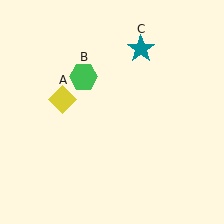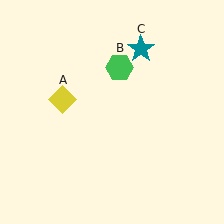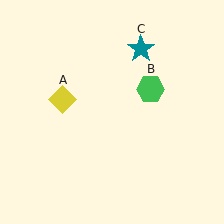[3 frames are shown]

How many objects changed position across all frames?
1 object changed position: green hexagon (object B).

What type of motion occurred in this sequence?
The green hexagon (object B) rotated clockwise around the center of the scene.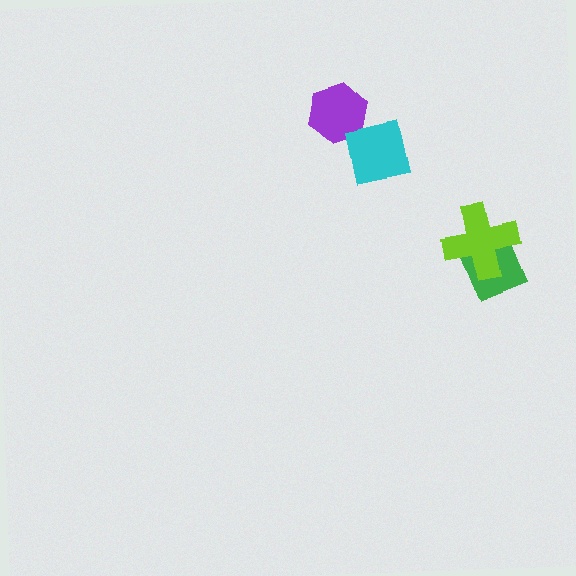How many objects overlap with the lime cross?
1 object overlaps with the lime cross.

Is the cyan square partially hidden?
No, no other shape covers it.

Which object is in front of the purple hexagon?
The cyan square is in front of the purple hexagon.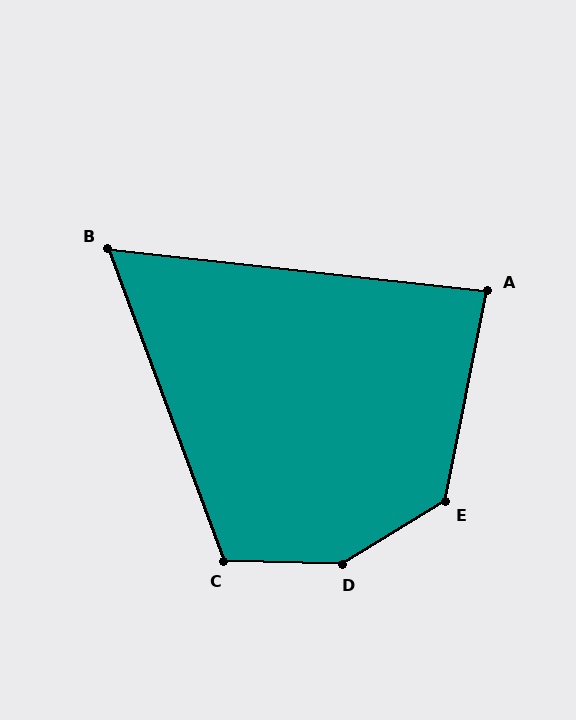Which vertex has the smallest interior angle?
B, at approximately 64 degrees.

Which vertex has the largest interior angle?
D, at approximately 147 degrees.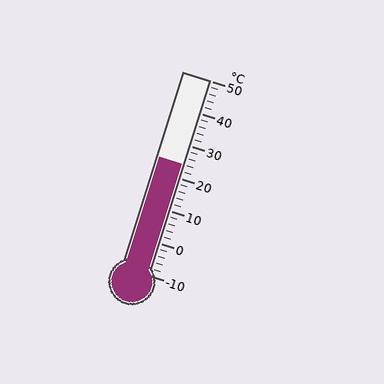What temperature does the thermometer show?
The thermometer shows approximately 24°C.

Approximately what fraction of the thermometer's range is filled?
The thermometer is filled to approximately 55% of its range.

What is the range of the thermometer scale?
The thermometer scale ranges from -10°C to 50°C.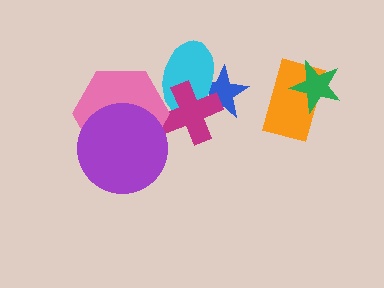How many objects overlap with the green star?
1 object overlaps with the green star.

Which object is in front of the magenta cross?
The pink hexagon is in front of the magenta cross.